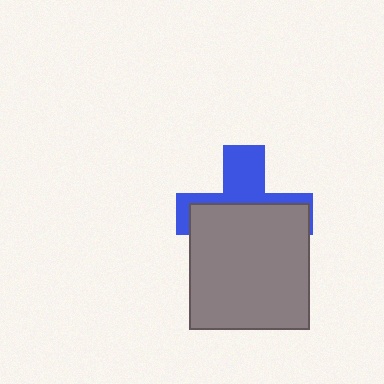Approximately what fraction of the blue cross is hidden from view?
Roughly 60% of the blue cross is hidden behind the gray rectangle.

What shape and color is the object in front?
The object in front is a gray rectangle.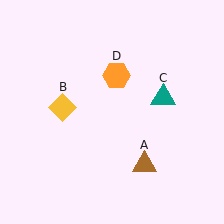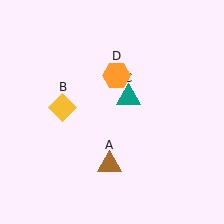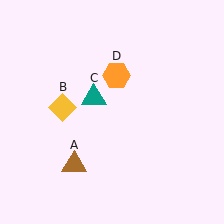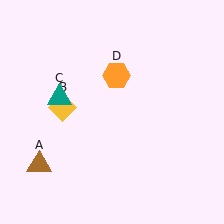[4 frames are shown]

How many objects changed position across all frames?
2 objects changed position: brown triangle (object A), teal triangle (object C).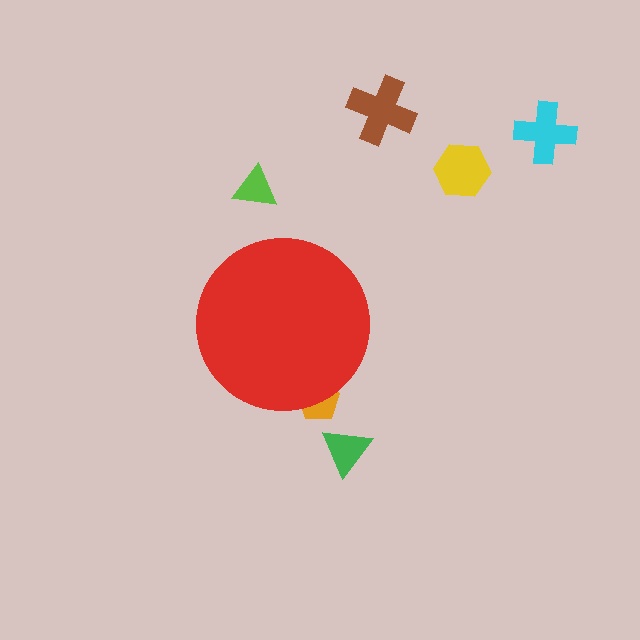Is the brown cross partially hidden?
No, the brown cross is fully visible.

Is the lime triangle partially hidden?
No, the lime triangle is fully visible.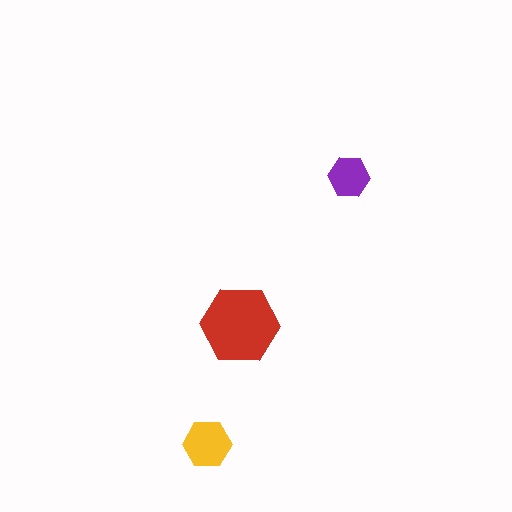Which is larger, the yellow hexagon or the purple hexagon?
The yellow one.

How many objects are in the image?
There are 3 objects in the image.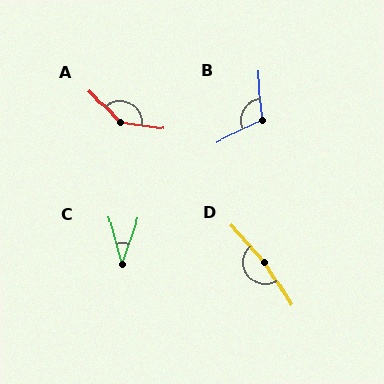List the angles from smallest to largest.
C (35°), B (112°), A (143°), D (170°).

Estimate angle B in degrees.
Approximately 112 degrees.